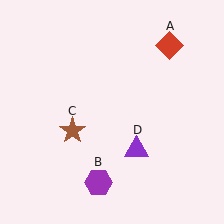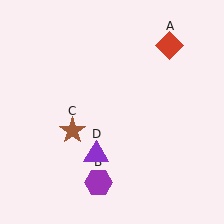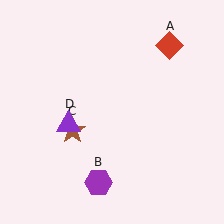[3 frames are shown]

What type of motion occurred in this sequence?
The purple triangle (object D) rotated clockwise around the center of the scene.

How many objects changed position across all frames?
1 object changed position: purple triangle (object D).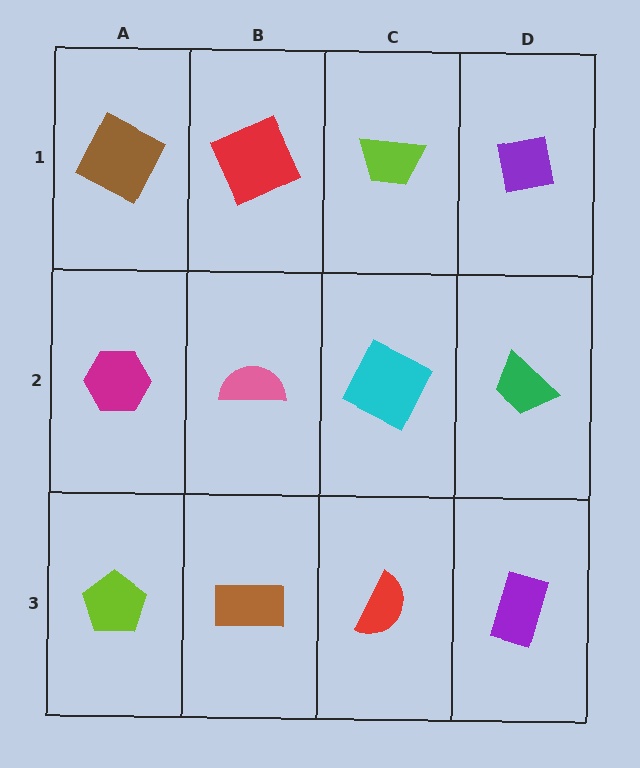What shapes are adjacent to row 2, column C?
A lime trapezoid (row 1, column C), a red semicircle (row 3, column C), a pink semicircle (row 2, column B), a green trapezoid (row 2, column D).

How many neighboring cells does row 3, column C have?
3.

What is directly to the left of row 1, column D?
A lime trapezoid.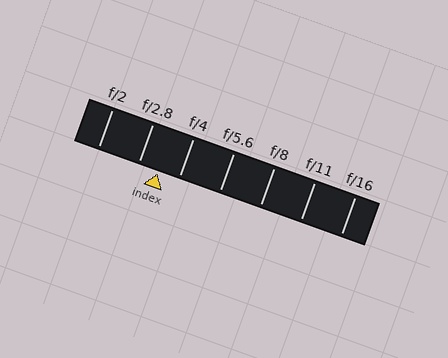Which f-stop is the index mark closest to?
The index mark is closest to f/4.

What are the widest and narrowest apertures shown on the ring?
The widest aperture shown is f/2 and the narrowest is f/16.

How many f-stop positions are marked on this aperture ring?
There are 7 f-stop positions marked.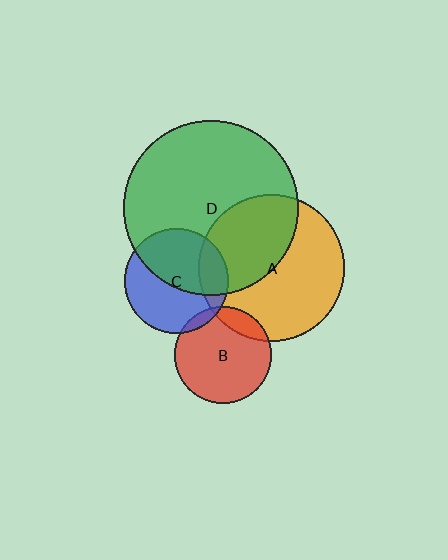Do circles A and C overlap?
Yes.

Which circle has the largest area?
Circle D (green).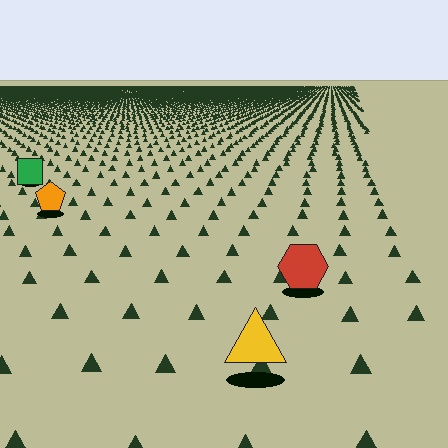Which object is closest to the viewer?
The yellow triangle is closest. The texture marks near it are larger and more spread out.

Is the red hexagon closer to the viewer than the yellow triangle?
No. The yellow triangle is closer — you can tell from the texture gradient: the ground texture is coarser near it.